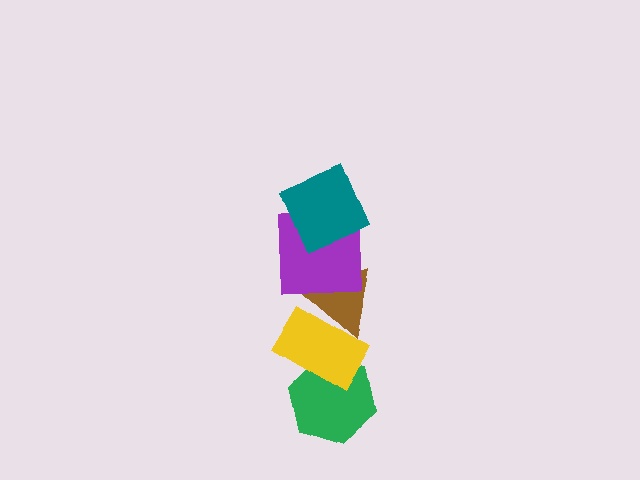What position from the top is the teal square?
The teal square is 1st from the top.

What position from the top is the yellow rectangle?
The yellow rectangle is 4th from the top.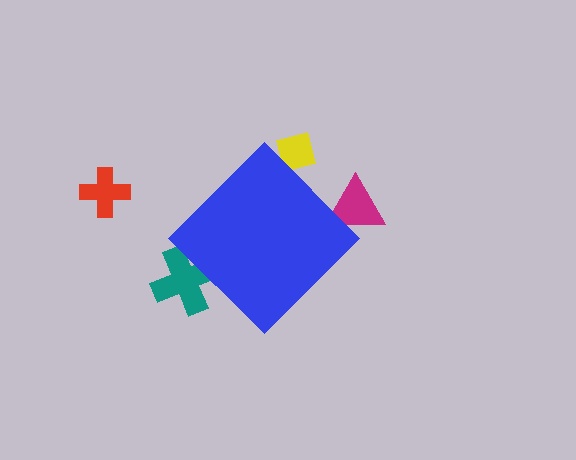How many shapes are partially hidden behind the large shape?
3 shapes are partially hidden.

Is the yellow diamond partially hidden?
Yes, the yellow diamond is partially hidden behind the blue diamond.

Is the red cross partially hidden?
No, the red cross is fully visible.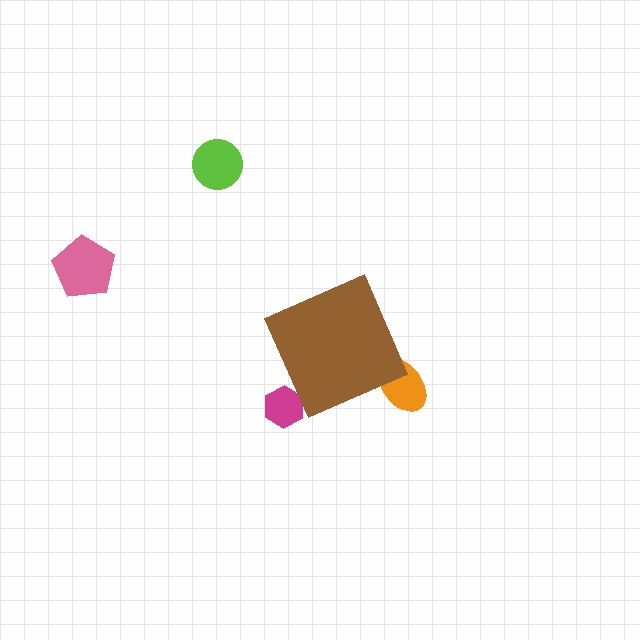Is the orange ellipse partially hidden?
Yes, the orange ellipse is partially hidden behind the brown diamond.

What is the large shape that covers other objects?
A brown diamond.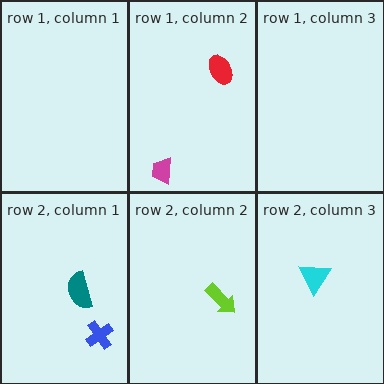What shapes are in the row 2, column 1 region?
The teal semicircle, the blue cross.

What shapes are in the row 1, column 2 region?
The red ellipse, the magenta trapezoid.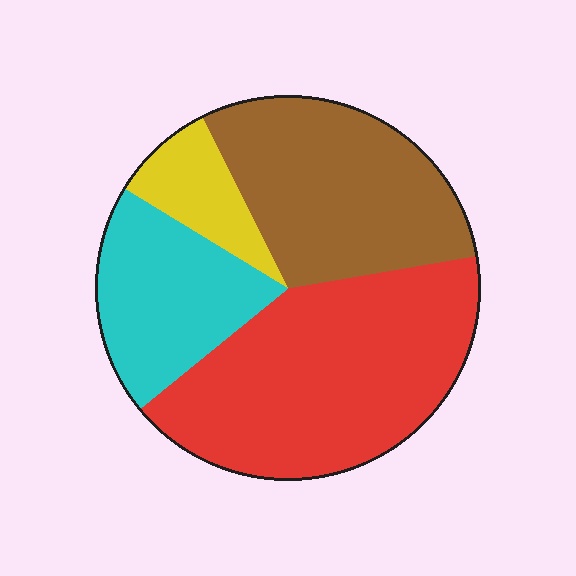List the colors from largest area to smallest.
From largest to smallest: red, brown, cyan, yellow.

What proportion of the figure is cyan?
Cyan covers roughly 20% of the figure.